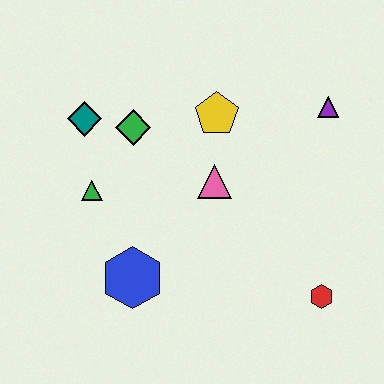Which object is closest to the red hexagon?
The pink triangle is closest to the red hexagon.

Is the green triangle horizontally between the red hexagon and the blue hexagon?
No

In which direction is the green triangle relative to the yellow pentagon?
The green triangle is to the left of the yellow pentagon.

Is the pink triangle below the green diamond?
Yes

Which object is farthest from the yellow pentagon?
The red hexagon is farthest from the yellow pentagon.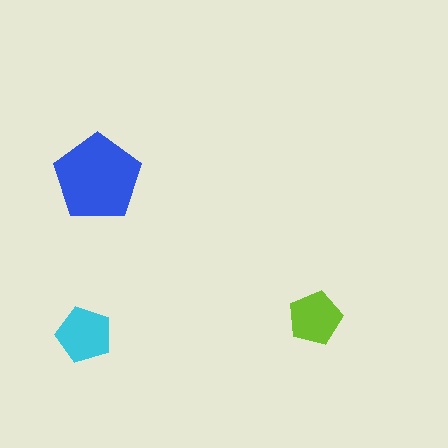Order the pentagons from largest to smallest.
the blue one, the cyan one, the lime one.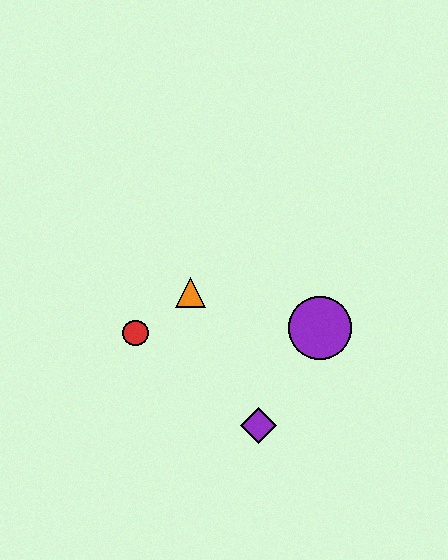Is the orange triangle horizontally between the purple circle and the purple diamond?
No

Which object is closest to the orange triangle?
The red circle is closest to the orange triangle.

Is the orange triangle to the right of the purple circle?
No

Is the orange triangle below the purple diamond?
No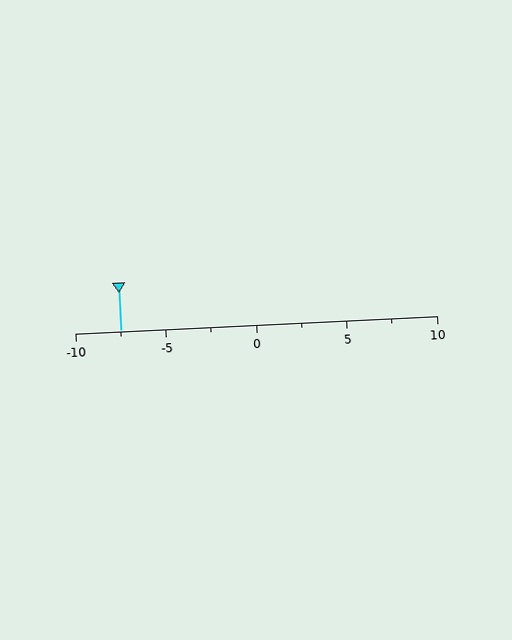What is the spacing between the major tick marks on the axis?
The major ticks are spaced 5 apart.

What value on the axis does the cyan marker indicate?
The marker indicates approximately -7.5.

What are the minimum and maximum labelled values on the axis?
The axis runs from -10 to 10.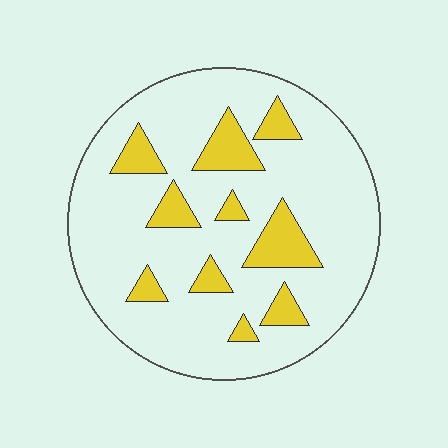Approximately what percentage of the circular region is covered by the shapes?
Approximately 20%.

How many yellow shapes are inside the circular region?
10.